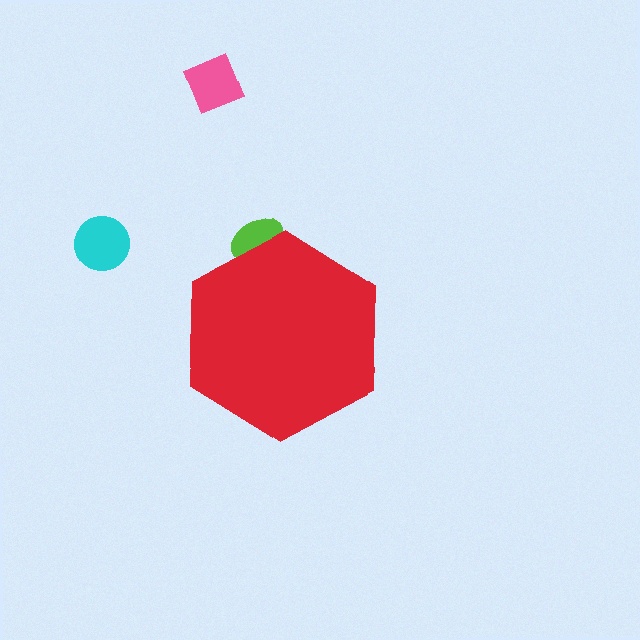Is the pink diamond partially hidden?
No, the pink diamond is fully visible.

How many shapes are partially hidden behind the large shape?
1 shape is partially hidden.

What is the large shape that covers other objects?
A red hexagon.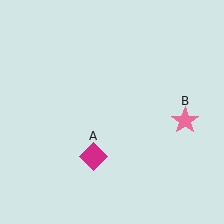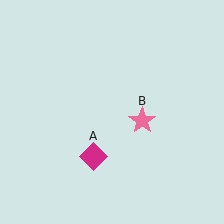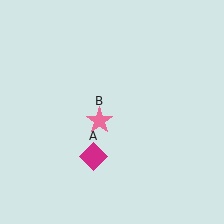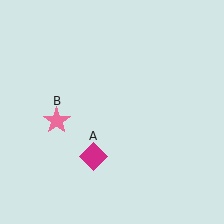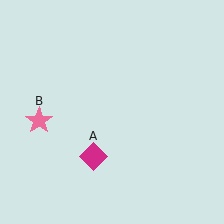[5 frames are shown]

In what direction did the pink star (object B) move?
The pink star (object B) moved left.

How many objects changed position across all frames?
1 object changed position: pink star (object B).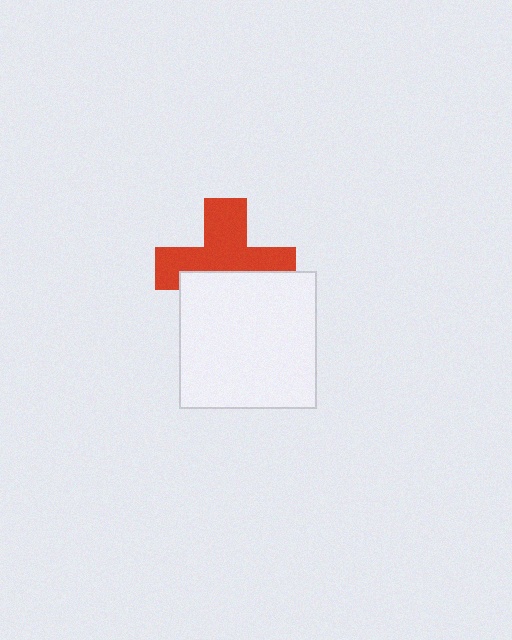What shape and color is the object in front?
The object in front is a white square.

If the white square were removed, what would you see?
You would see the complete red cross.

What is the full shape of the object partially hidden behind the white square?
The partially hidden object is a red cross.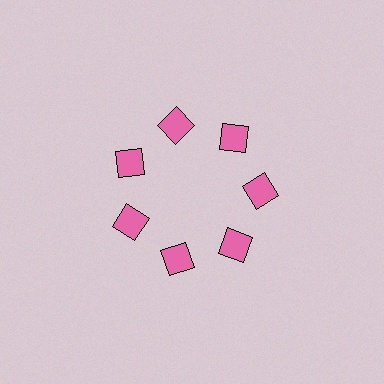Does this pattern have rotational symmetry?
Yes, this pattern has 7-fold rotational symmetry. It looks the same after rotating 51 degrees around the center.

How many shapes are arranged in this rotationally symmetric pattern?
There are 7 shapes, arranged in 7 groups of 1.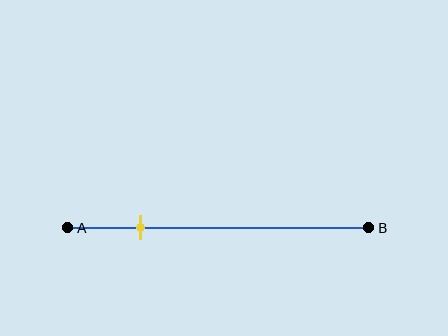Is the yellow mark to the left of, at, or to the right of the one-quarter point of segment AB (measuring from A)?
The yellow mark is approximately at the one-quarter point of segment AB.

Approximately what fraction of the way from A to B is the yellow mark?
The yellow mark is approximately 25% of the way from A to B.